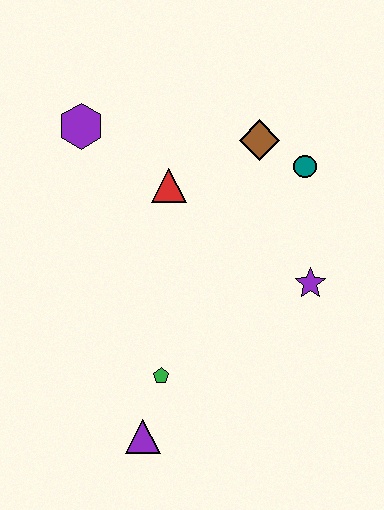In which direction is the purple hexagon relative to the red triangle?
The purple hexagon is to the left of the red triangle.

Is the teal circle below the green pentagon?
No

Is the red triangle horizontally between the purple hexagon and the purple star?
Yes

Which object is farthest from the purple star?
The purple hexagon is farthest from the purple star.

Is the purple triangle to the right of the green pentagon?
No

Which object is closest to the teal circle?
The brown diamond is closest to the teal circle.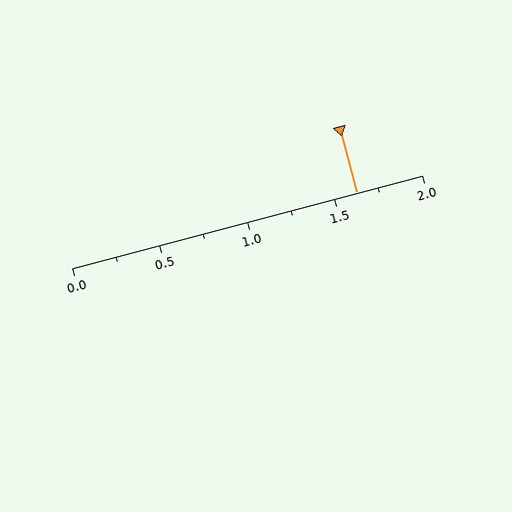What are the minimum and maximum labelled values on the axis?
The axis runs from 0.0 to 2.0.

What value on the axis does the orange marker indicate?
The marker indicates approximately 1.62.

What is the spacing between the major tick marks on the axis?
The major ticks are spaced 0.5 apart.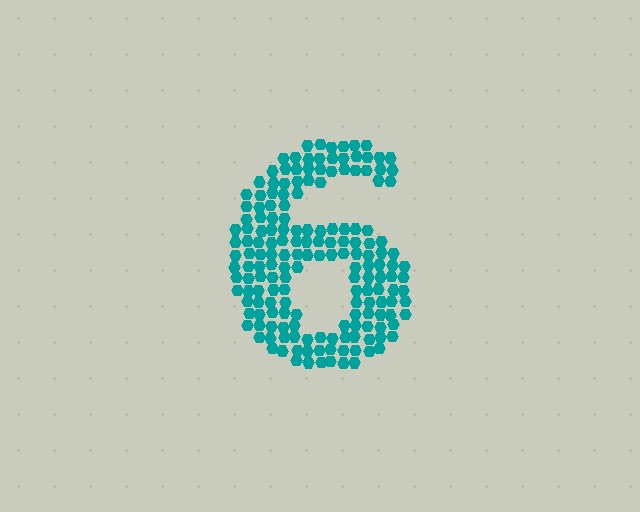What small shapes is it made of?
It is made of small hexagons.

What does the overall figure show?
The overall figure shows the digit 6.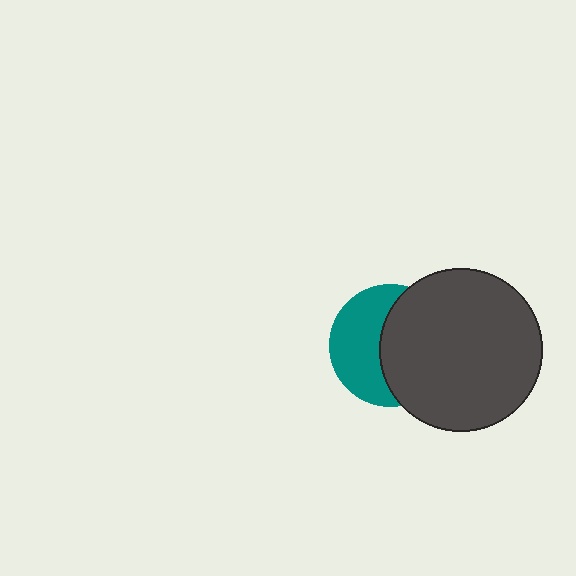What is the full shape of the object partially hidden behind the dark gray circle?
The partially hidden object is a teal circle.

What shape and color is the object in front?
The object in front is a dark gray circle.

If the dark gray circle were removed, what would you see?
You would see the complete teal circle.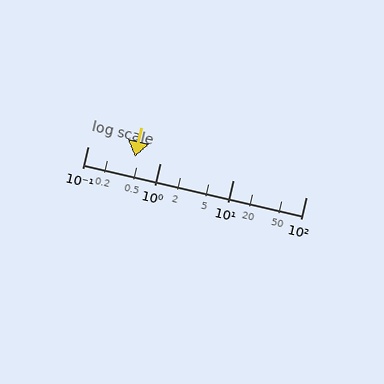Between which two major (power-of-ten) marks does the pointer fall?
The pointer is between 0.1 and 1.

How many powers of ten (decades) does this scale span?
The scale spans 3 decades, from 0.1 to 100.